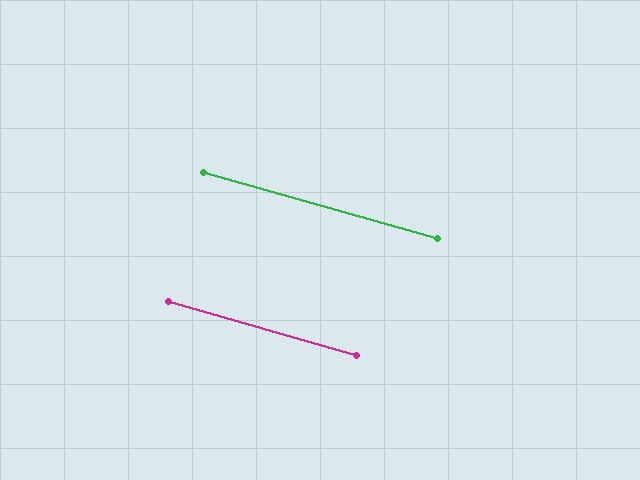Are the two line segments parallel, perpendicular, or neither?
Parallel — their directions differ by only 0.2°.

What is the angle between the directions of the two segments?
Approximately 0 degrees.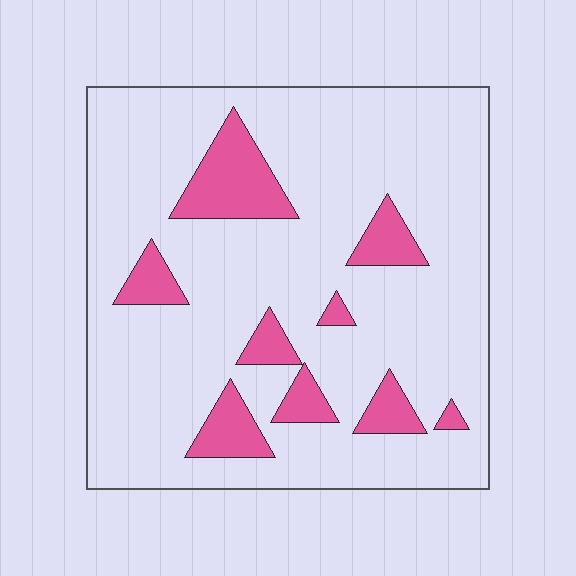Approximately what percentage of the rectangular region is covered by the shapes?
Approximately 15%.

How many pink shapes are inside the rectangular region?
9.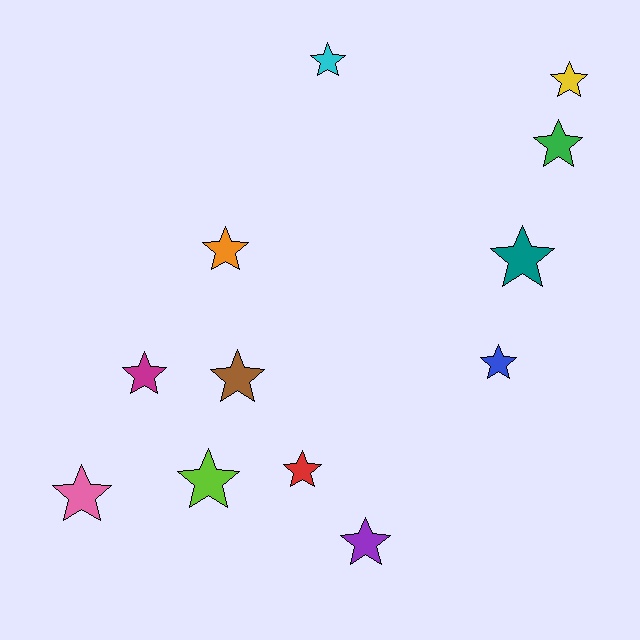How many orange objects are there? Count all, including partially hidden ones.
There is 1 orange object.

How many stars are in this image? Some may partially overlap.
There are 12 stars.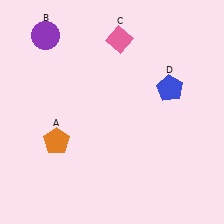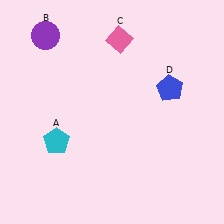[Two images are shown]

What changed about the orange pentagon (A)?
In Image 1, A is orange. In Image 2, it changed to cyan.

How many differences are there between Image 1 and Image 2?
There is 1 difference between the two images.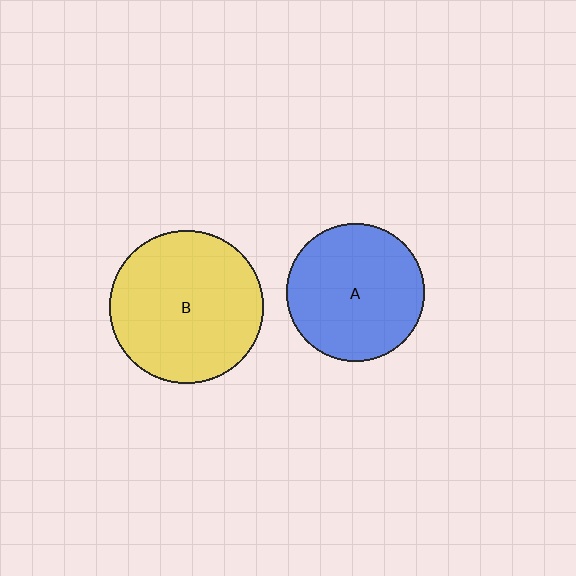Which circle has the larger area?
Circle B (yellow).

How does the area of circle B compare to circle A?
Approximately 1.2 times.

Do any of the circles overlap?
No, none of the circles overlap.